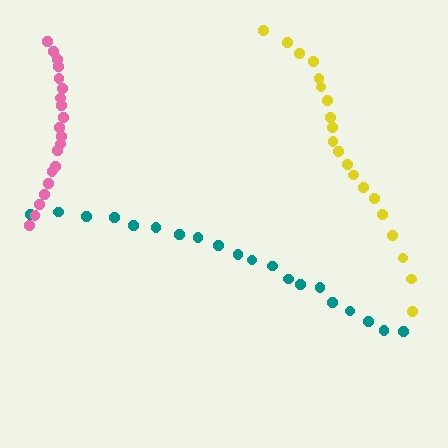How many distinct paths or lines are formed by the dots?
There are 3 distinct paths.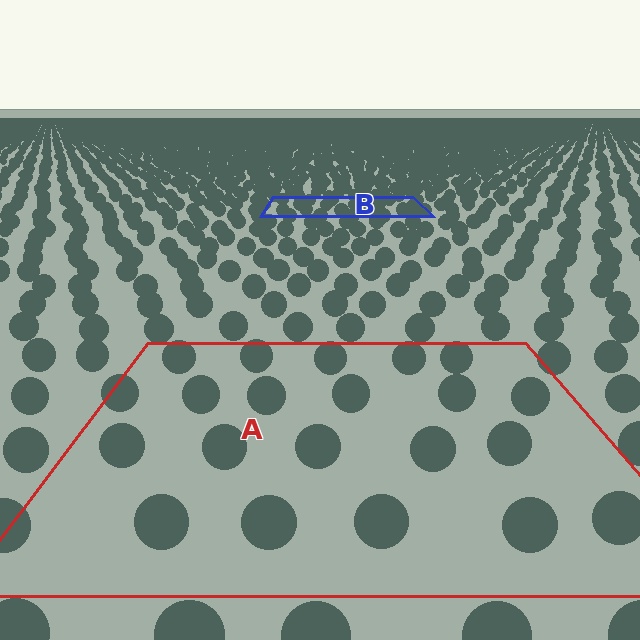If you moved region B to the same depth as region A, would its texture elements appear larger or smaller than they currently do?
They would appear larger. At a closer depth, the same texture elements are projected at a bigger on-screen size.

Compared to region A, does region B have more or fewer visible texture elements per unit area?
Region B has more texture elements per unit area — they are packed more densely because it is farther away.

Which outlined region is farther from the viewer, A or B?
Region B is farther from the viewer — the texture elements inside it appear smaller and more densely packed.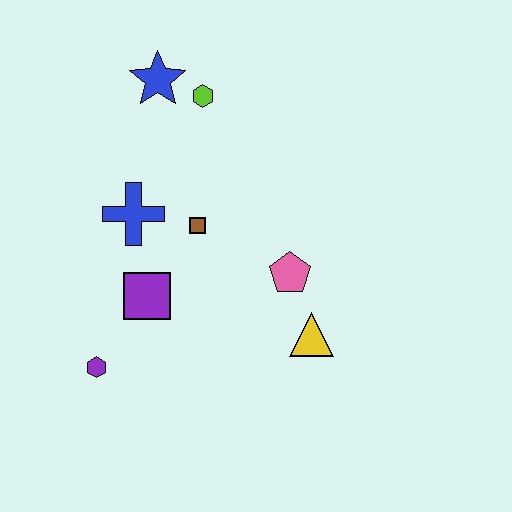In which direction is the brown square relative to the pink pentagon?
The brown square is to the left of the pink pentagon.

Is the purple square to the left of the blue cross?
No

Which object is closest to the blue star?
The lime hexagon is closest to the blue star.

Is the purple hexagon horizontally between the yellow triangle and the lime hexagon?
No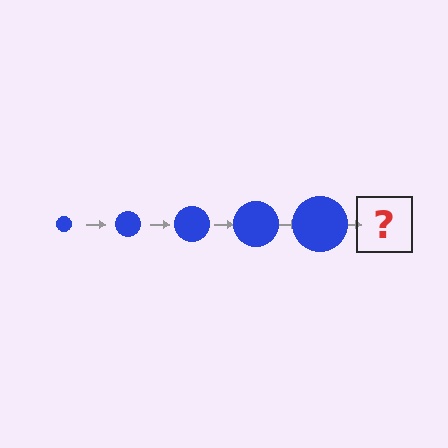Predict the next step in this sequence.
The next step is a blue circle, larger than the previous one.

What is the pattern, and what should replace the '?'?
The pattern is that the circle gets progressively larger each step. The '?' should be a blue circle, larger than the previous one.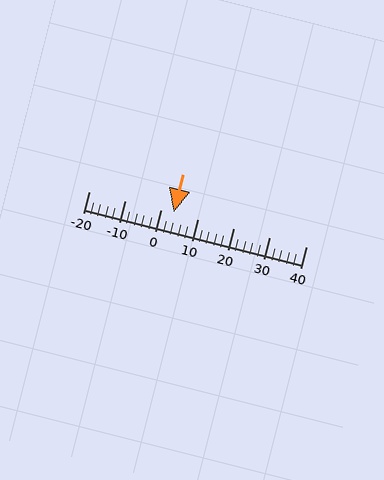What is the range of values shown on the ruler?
The ruler shows values from -20 to 40.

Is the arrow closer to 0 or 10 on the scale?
The arrow is closer to 0.